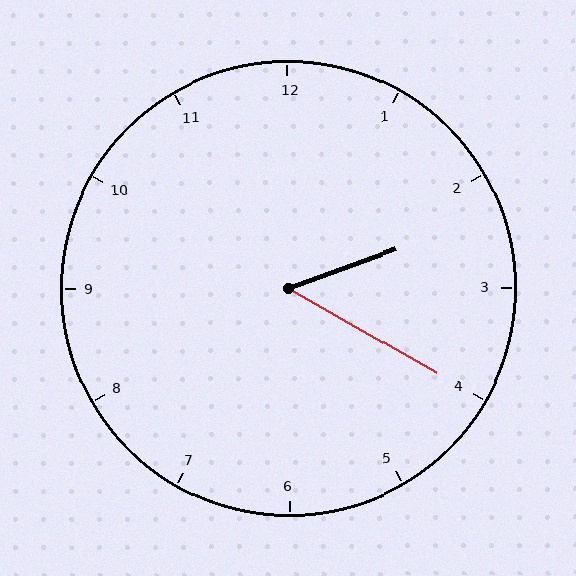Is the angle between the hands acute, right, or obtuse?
It is acute.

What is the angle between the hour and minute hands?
Approximately 50 degrees.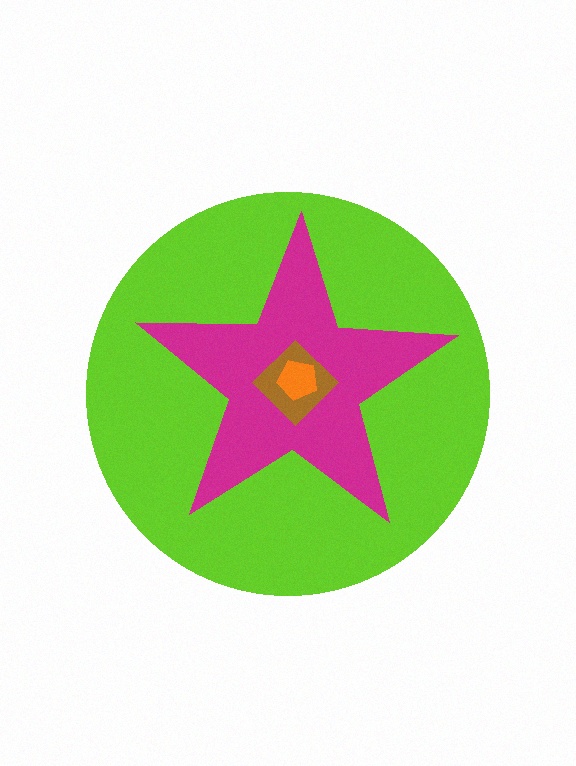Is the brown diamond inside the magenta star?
Yes.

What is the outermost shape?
The lime circle.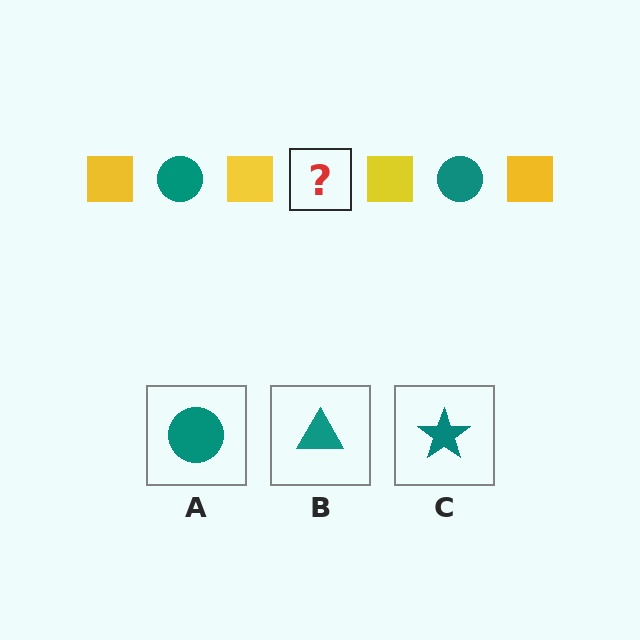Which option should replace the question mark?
Option A.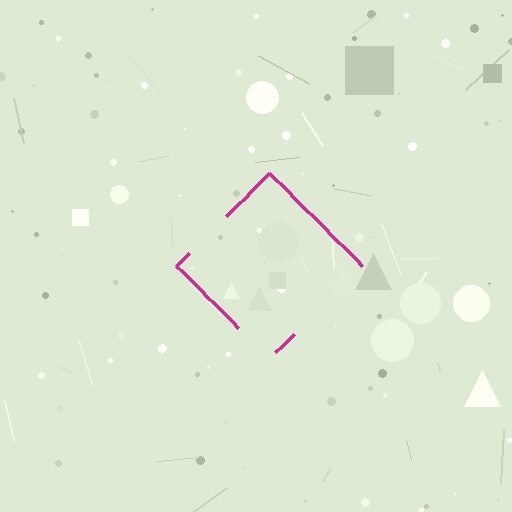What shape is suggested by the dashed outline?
The dashed outline suggests a diamond.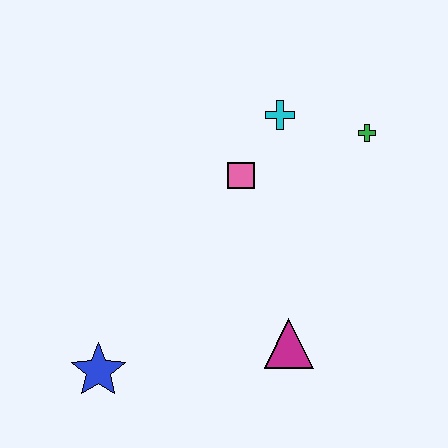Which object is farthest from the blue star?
The green cross is farthest from the blue star.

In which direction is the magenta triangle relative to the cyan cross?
The magenta triangle is below the cyan cross.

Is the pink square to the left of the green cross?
Yes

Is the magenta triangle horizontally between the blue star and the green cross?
Yes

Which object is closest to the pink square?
The cyan cross is closest to the pink square.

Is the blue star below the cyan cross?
Yes